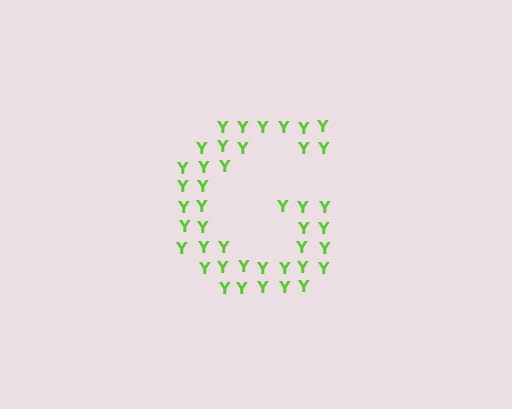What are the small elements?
The small elements are letter Y's.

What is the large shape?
The large shape is the letter G.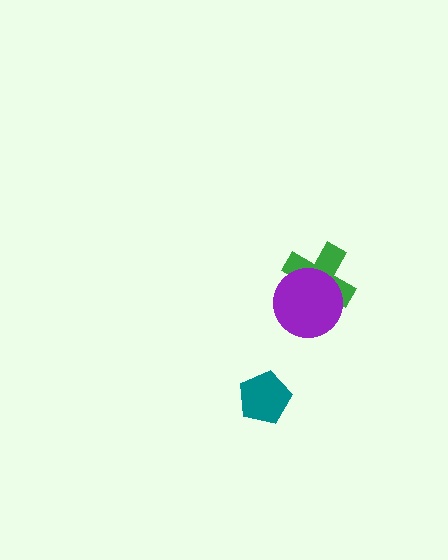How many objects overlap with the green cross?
1 object overlaps with the green cross.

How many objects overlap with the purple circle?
1 object overlaps with the purple circle.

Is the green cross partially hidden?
Yes, it is partially covered by another shape.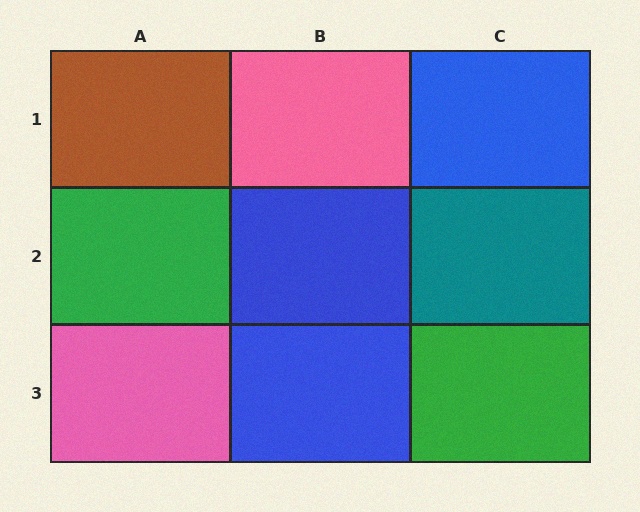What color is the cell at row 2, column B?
Blue.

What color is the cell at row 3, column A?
Pink.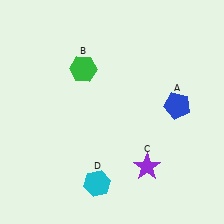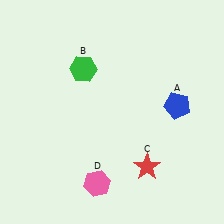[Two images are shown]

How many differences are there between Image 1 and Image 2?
There are 2 differences between the two images.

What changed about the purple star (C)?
In Image 1, C is purple. In Image 2, it changed to red.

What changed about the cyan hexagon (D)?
In Image 1, D is cyan. In Image 2, it changed to pink.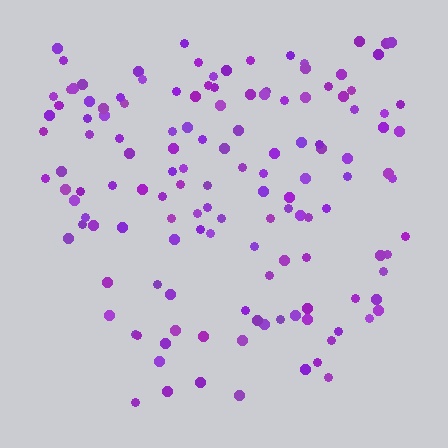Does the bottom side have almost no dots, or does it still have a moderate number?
Still a moderate number, just noticeably fewer than the top.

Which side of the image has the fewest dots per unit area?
The bottom.